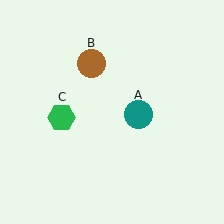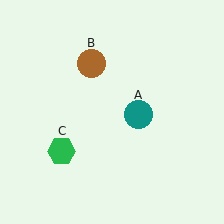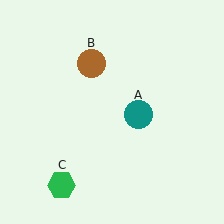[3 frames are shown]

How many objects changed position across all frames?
1 object changed position: green hexagon (object C).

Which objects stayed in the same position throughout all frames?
Teal circle (object A) and brown circle (object B) remained stationary.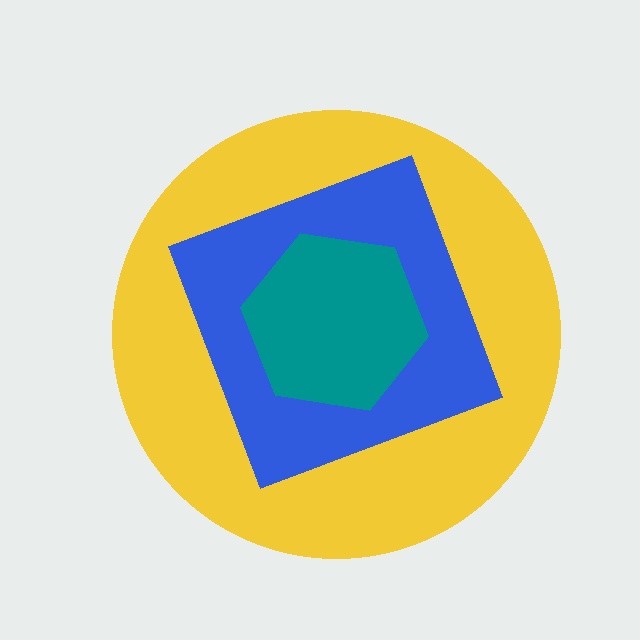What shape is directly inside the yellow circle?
The blue diamond.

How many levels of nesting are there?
3.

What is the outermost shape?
The yellow circle.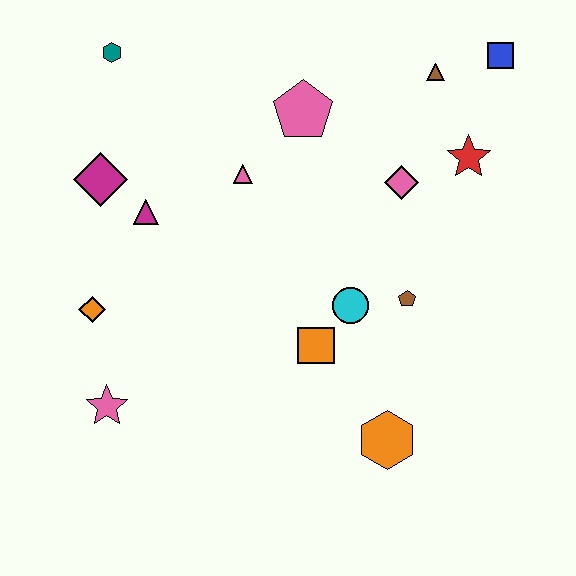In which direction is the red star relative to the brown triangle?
The red star is below the brown triangle.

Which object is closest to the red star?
The pink diamond is closest to the red star.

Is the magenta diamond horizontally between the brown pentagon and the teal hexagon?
No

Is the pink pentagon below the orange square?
No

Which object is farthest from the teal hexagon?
The orange hexagon is farthest from the teal hexagon.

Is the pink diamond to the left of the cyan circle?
No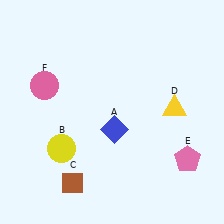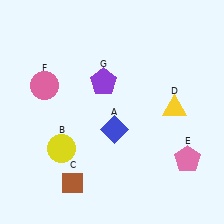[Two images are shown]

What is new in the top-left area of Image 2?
A purple pentagon (G) was added in the top-left area of Image 2.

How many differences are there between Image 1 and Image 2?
There is 1 difference between the two images.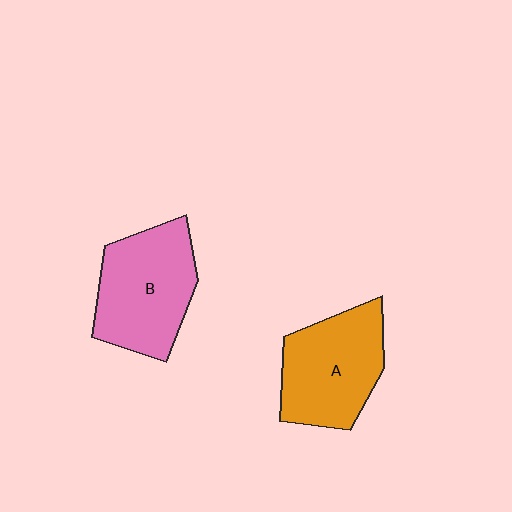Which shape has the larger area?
Shape B (pink).